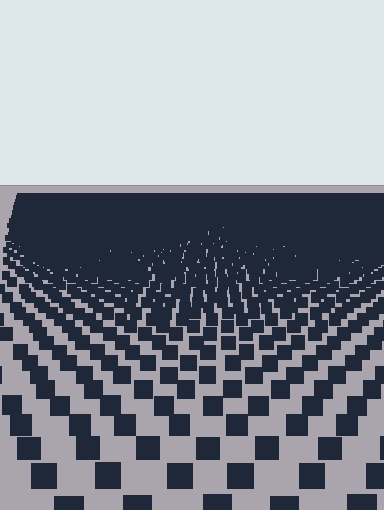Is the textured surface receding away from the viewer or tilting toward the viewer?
The surface is receding away from the viewer. Texture elements get smaller and denser toward the top.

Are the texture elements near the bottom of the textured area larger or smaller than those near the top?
Larger. Near the bottom, elements are closer to the viewer and appear at a bigger on-screen size.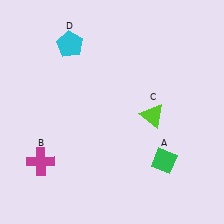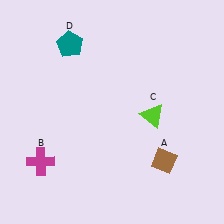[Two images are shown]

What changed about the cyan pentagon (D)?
In Image 1, D is cyan. In Image 2, it changed to teal.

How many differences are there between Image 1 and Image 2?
There are 2 differences between the two images.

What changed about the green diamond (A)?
In Image 1, A is green. In Image 2, it changed to brown.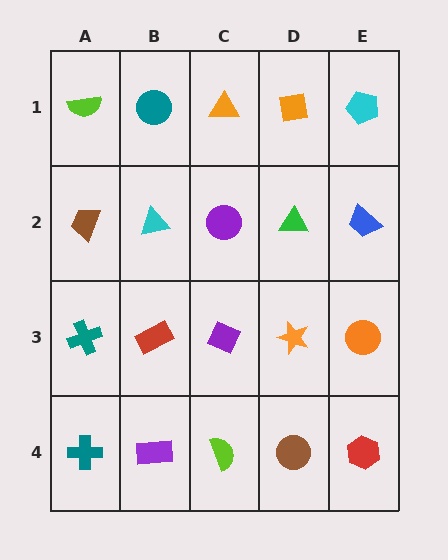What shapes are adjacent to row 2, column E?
A cyan pentagon (row 1, column E), an orange circle (row 3, column E), a green triangle (row 2, column D).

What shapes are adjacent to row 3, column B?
A cyan triangle (row 2, column B), a purple rectangle (row 4, column B), a teal cross (row 3, column A), a purple diamond (row 3, column C).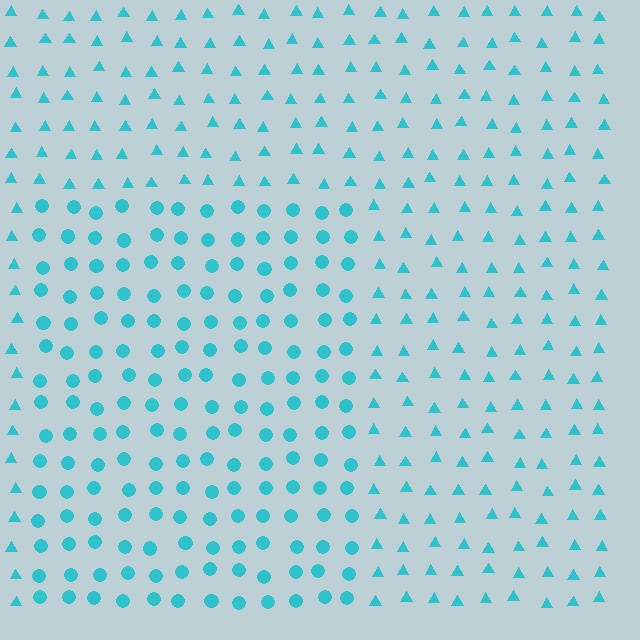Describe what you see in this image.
The image is filled with small cyan elements arranged in a uniform grid. A rectangle-shaped region contains circles, while the surrounding area contains triangles. The boundary is defined purely by the change in element shape.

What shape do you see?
I see a rectangle.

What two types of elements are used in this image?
The image uses circles inside the rectangle region and triangles outside it.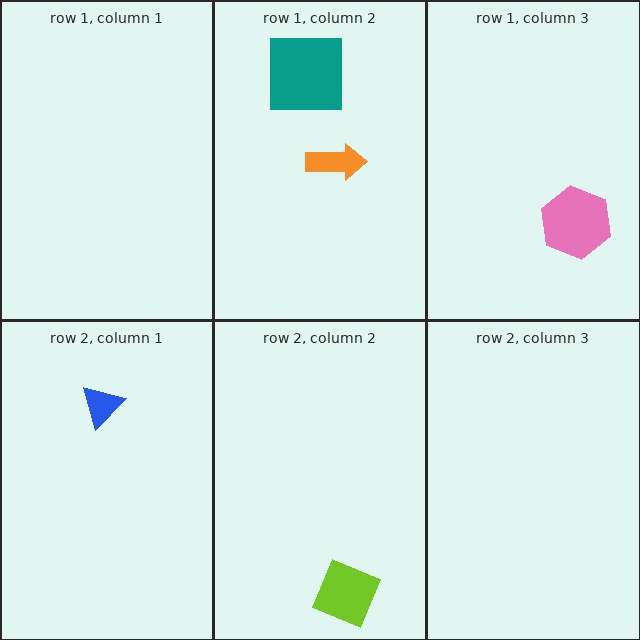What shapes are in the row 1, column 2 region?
The teal square, the orange arrow.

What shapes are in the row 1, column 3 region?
The pink hexagon.